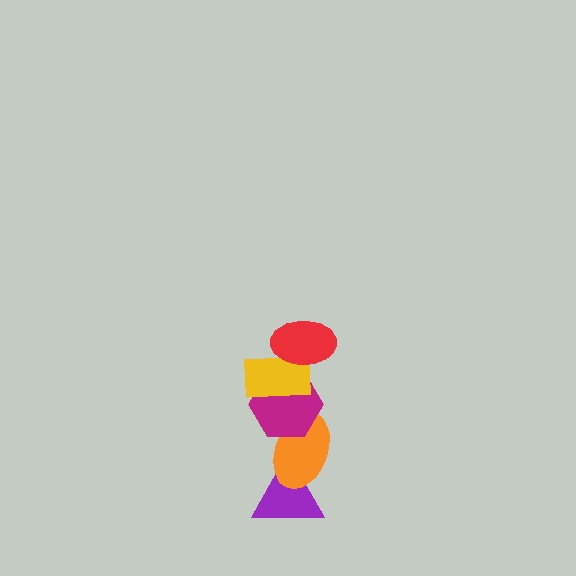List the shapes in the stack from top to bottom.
From top to bottom: the red ellipse, the yellow rectangle, the magenta hexagon, the orange ellipse, the purple triangle.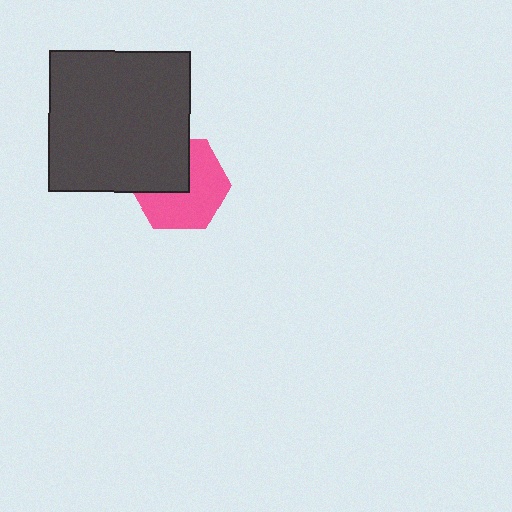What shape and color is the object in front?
The object in front is a dark gray square.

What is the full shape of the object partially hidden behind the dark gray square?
The partially hidden object is a pink hexagon.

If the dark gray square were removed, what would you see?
You would see the complete pink hexagon.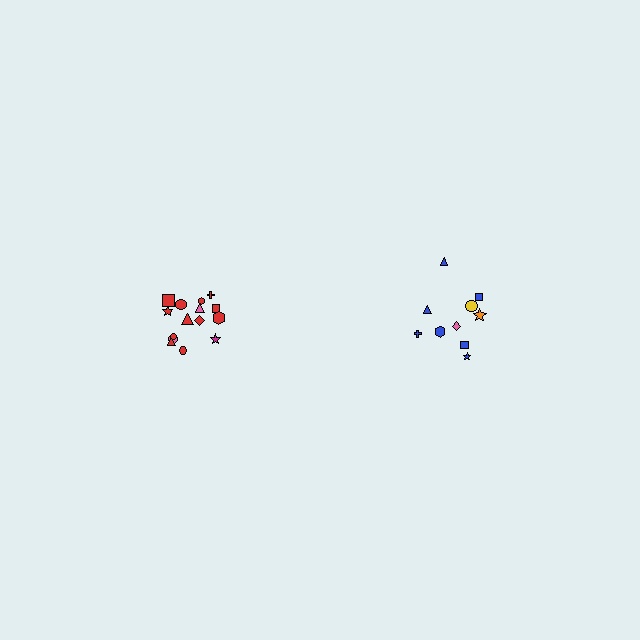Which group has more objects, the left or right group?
The left group.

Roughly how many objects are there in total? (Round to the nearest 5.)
Roughly 25 objects in total.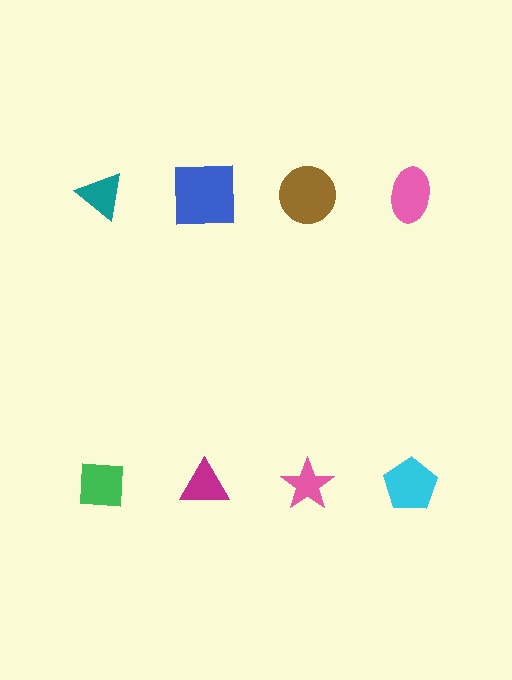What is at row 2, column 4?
A cyan pentagon.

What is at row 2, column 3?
A pink star.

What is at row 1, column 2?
A blue square.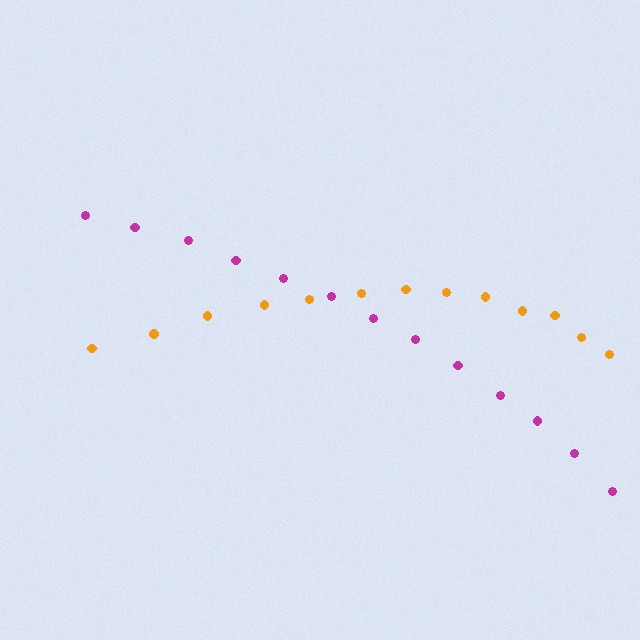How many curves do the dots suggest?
There are 2 distinct paths.